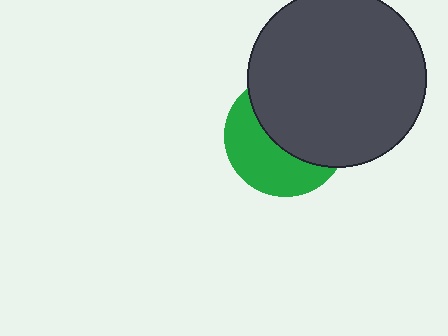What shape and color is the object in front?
The object in front is a dark gray circle.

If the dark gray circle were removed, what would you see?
You would see the complete green circle.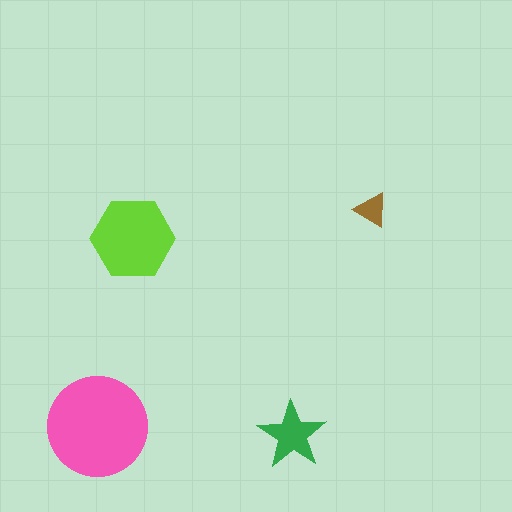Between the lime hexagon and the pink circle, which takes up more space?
The pink circle.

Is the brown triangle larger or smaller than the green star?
Smaller.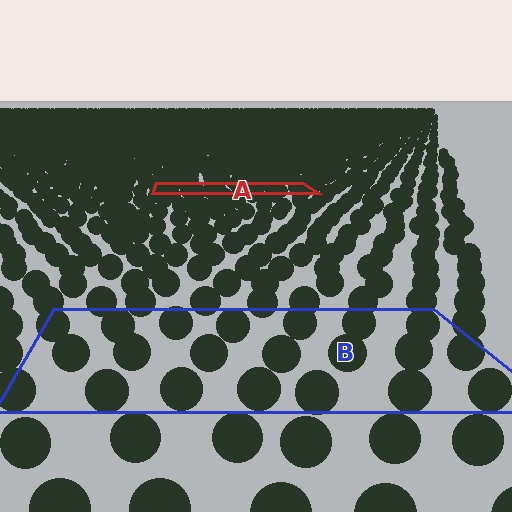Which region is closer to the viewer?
Region B is closer. The texture elements there are larger and more spread out.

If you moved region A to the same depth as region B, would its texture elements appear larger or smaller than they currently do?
They would appear larger. At a closer depth, the same texture elements are projected at a bigger on-screen size.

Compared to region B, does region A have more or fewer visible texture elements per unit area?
Region A has more texture elements per unit area — they are packed more densely because it is farther away.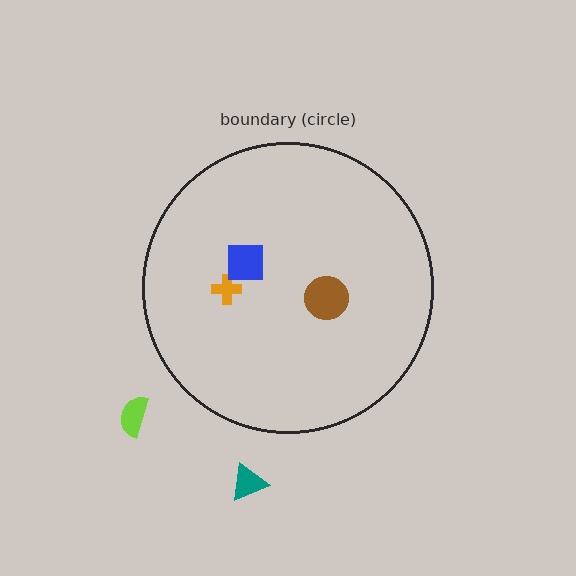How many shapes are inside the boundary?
3 inside, 2 outside.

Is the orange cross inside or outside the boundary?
Inside.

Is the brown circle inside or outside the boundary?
Inside.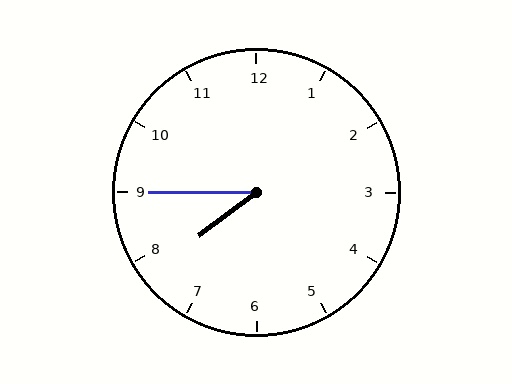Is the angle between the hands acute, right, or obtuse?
It is acute.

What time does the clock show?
7:45.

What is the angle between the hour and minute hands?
Approximately 38 degrees.